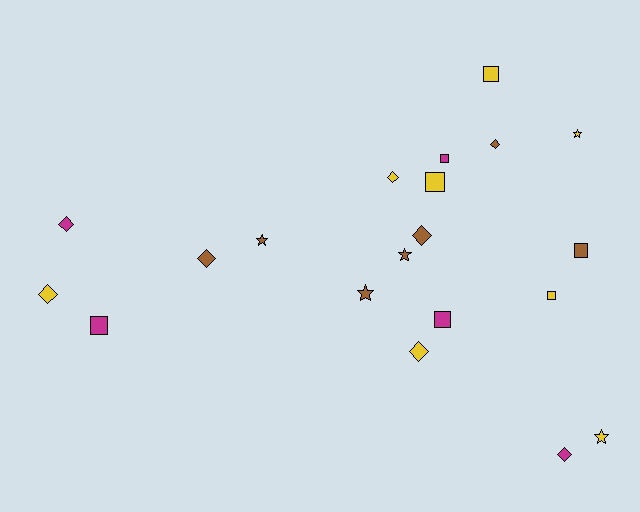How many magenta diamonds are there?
There are 2 magenta diamonds.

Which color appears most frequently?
Yellow, with 8 objects.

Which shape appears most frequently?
Diamond, with 8 objects.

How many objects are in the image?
There are 20 objects.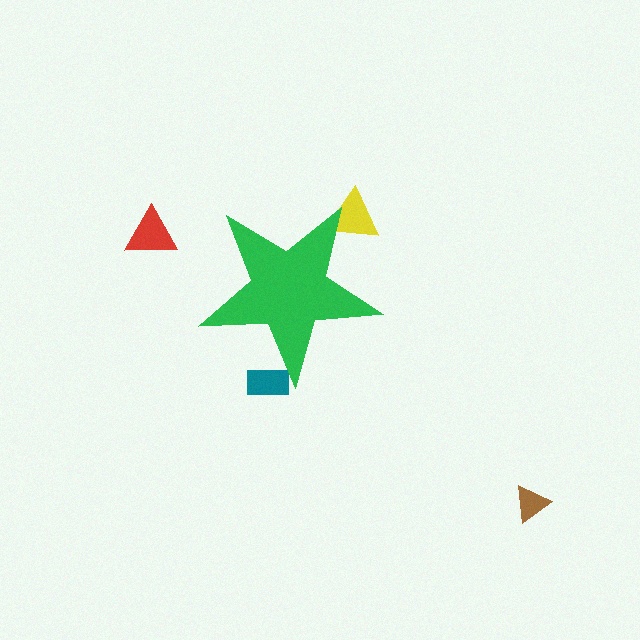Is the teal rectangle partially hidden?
Yes, the teal rectangle is partially hidden behind the green star.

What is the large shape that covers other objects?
A green star.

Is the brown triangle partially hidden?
No, the brown triangle is fully visible.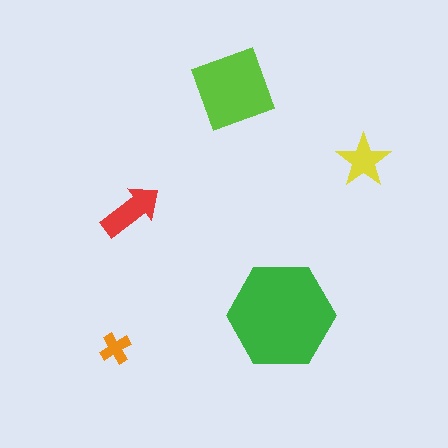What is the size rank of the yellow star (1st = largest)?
4th.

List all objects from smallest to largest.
The orange cross, the yellow star, the red arrow, the lime diamond, the green hexagon.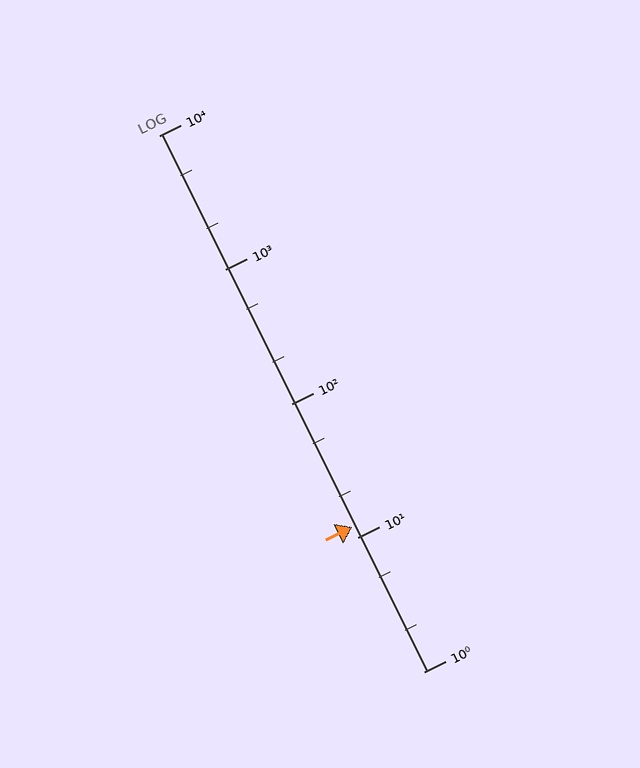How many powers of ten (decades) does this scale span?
The scale spans 4 decades, from 1 to 10000.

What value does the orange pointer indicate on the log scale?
The pointer indicates approximately 12.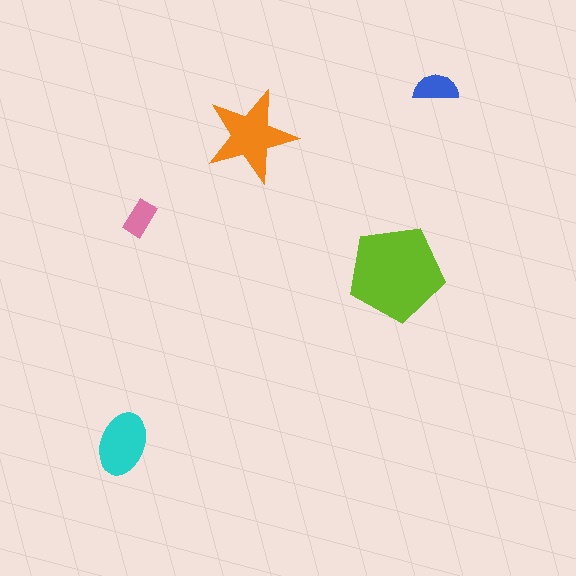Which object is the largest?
The lime pentagon.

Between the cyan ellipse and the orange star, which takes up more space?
The orange star.